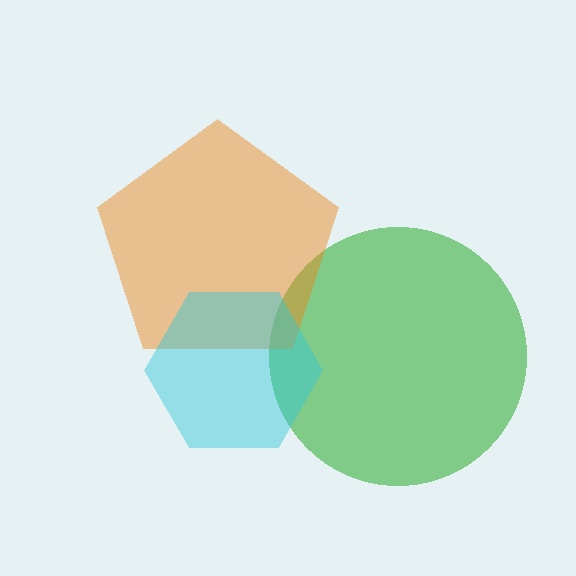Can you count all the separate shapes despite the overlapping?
Yes, there are 3 separate shapes.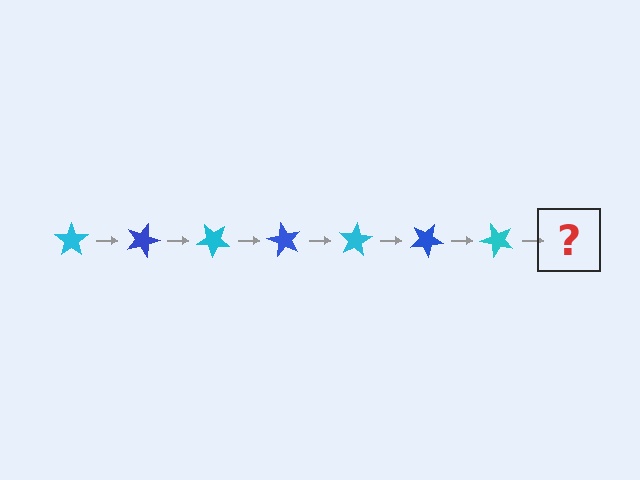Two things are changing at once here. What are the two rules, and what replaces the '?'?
The two rules are that it rotates 20 degrees each step and the color cycles through cyan and blue. The '?' should be a blue star, rotated 140 degrees from the start.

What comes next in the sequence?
The next element should be a blue star, rotated 140 degrees from the start.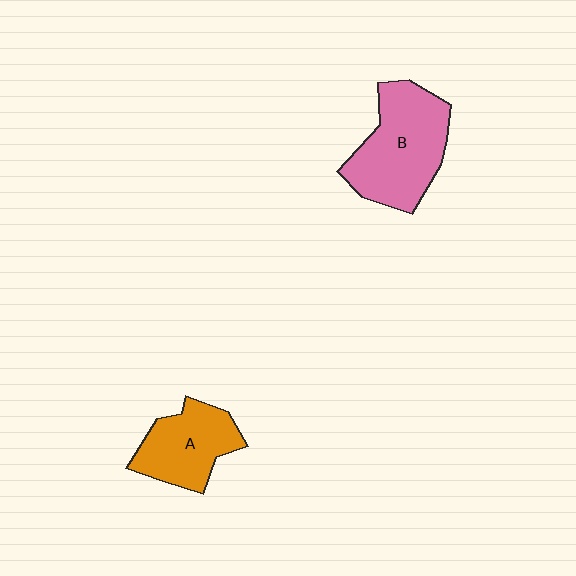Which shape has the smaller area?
Shape A (orange).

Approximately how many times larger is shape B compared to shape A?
Approximately 1.4 times.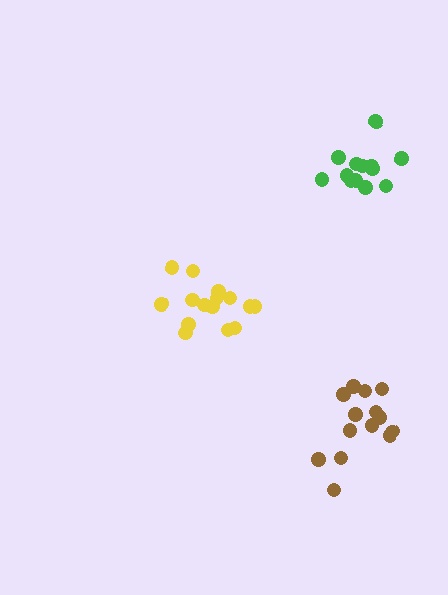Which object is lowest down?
The brown cluster is bottommost.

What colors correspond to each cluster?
The clusters are colored: yellow, green, brown.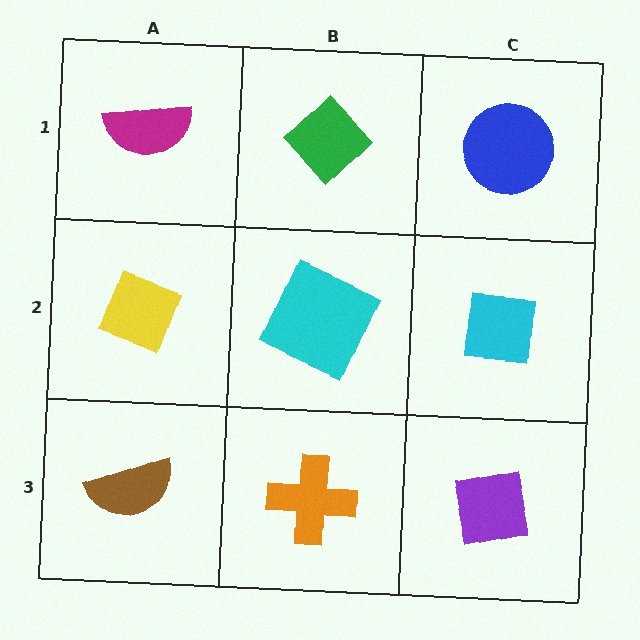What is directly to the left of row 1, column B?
A magenta semicircle.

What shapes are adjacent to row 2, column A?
A magenta semicircle (row 1, column A), a brown semicircle (row 3, column A), a cyan square (row 2, column B).